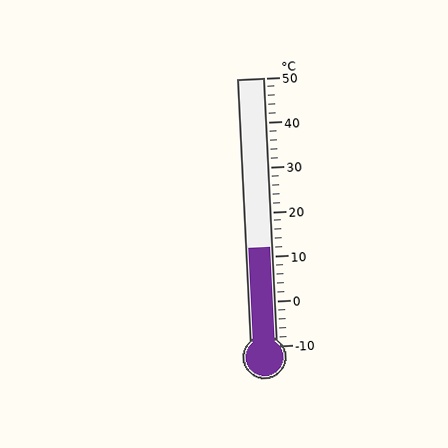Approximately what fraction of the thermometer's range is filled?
The thermometer is filled to approximately 35% of its range.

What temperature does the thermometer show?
The thermometer shows approximately 12°C.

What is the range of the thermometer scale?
The thermometer scale ranges from -10°C to 50°C.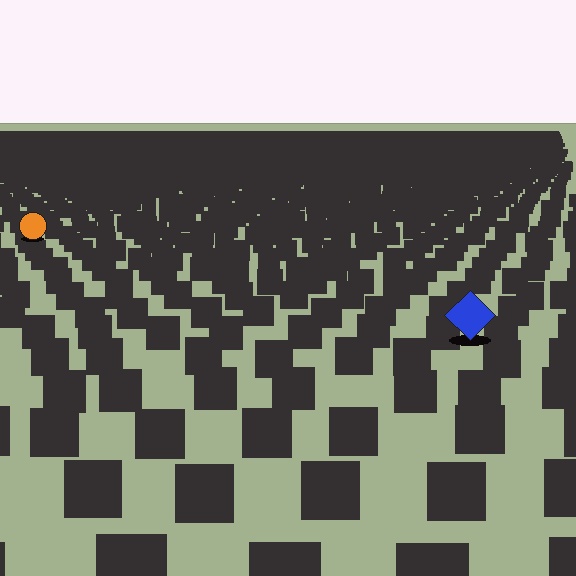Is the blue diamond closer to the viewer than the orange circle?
Yes. The blue diamond is closer — you can tell from the texture gradient: the ground texture is coarser near it.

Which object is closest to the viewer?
The blue diamond is closest. The texture marks near it are larger and more spread out.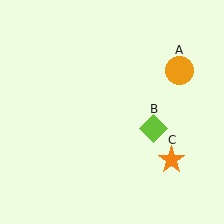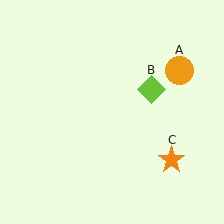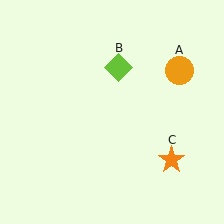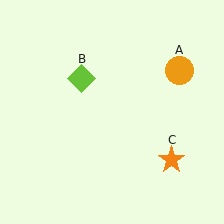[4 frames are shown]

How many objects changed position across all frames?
1 object changed position: lime diamond (object B).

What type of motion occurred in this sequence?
The lime diamond (object B) rotated counterclockwise around the center of the scene.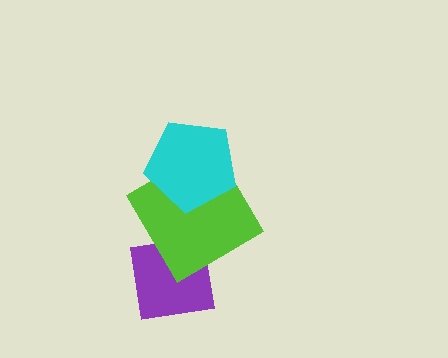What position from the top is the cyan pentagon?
The cyan pentagon is 1st from the top.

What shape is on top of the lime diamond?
The cyan pentagon is on top of the lime diamond.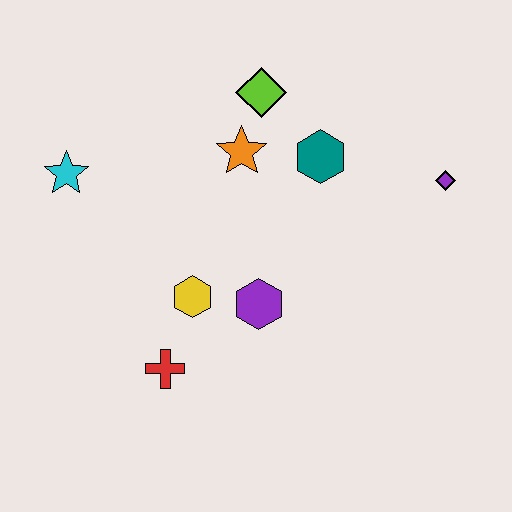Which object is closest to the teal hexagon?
The orange star is closest to the teal hexagon.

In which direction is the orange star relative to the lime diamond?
The orange star is below the lime diamond.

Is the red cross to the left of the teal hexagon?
Yes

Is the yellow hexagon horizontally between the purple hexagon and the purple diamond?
No